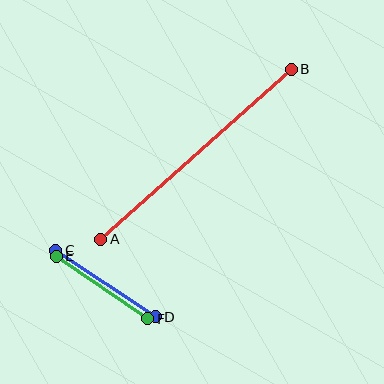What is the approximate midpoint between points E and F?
The midpoint is at approximately (102, 288) pixels.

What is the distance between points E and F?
The distance is approximately 111 pixels.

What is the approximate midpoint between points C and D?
The midpoint is at approximately (106, 283) pixels.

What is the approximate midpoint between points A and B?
The midpoint is at approximately (196, 154) pixels.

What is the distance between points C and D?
The distance is approximately 120 pixels.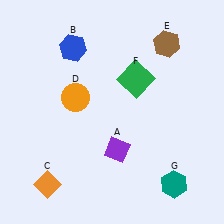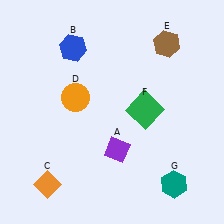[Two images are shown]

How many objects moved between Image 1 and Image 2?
1 object moved between the two images.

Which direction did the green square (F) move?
The green square (F) moved down.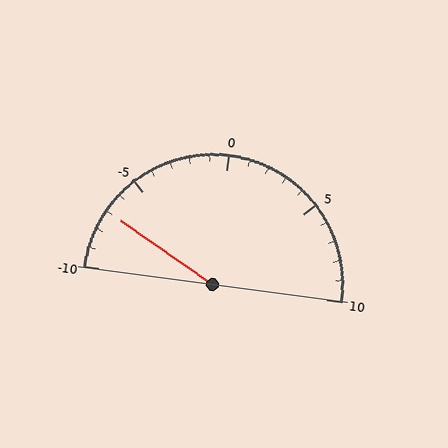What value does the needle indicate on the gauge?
The needle indicates approximately -7.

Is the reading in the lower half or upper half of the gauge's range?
The reading is in the lower half of the range (-10 to 10).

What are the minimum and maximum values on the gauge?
The gauge ranges from -10 to 10.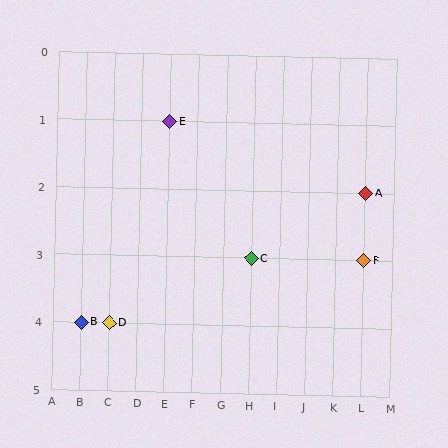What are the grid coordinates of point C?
Point C is at grid coordinates (H, 3).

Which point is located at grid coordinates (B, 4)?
Point B is at (B, 4).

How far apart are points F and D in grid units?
Points F and D are 9 columns and 1 row apart (about 9.1 grid units diagonally).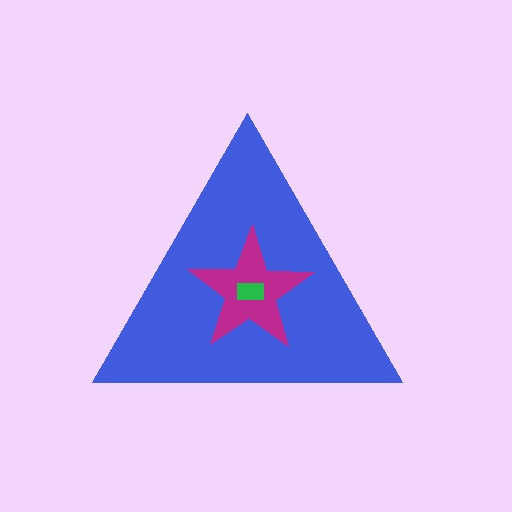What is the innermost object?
The green rectangle.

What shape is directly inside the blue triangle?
The magenta star.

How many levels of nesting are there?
3.